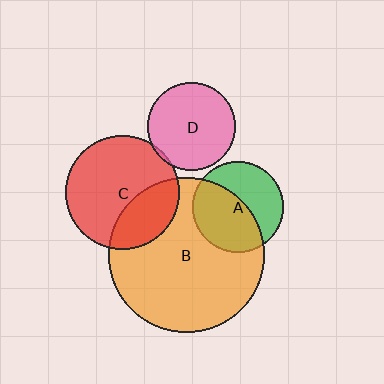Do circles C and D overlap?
Yes.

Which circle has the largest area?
Circle B (orange).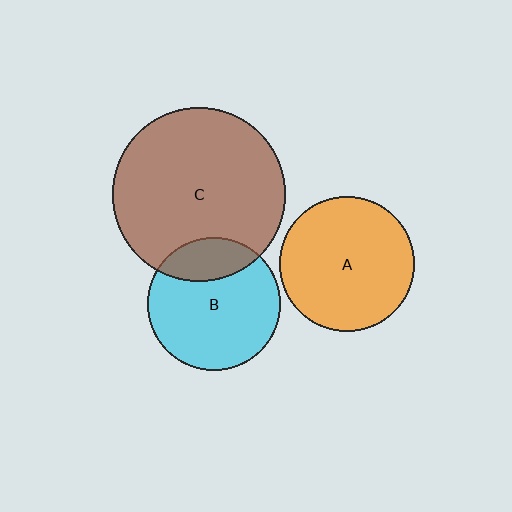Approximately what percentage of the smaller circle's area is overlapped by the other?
Approximately 20%.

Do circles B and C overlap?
Yes.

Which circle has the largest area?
Circle C (brown).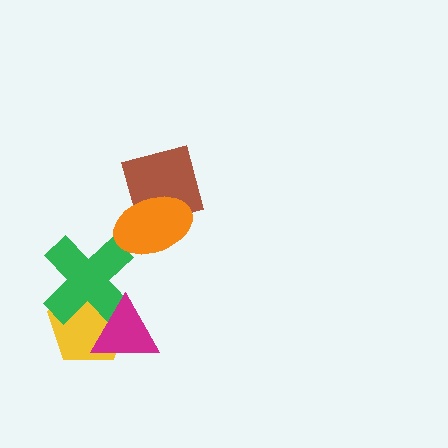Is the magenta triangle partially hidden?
No, no other shape covers it.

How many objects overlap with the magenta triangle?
2 objects overlap with the magenta triangle.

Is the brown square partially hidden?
Yes, it is partially covered by another shape.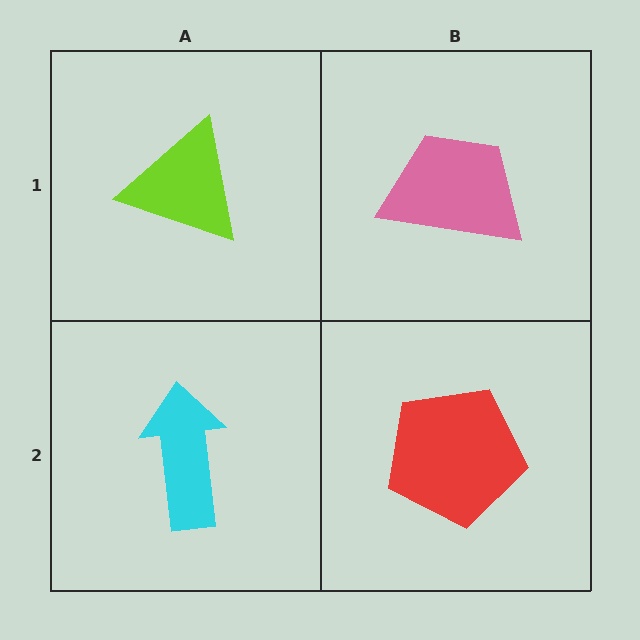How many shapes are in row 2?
2 shapes.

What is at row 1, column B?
A pink trapezoid.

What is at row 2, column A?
A cyan arrow.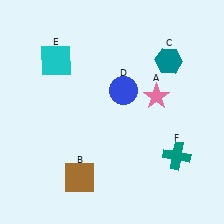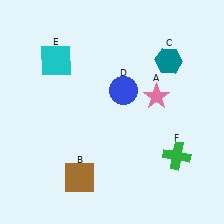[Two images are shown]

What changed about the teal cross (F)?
In Image 1, F is teal. In Image 2, it changed to green.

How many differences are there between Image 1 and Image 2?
There is 1 difference between the two images.